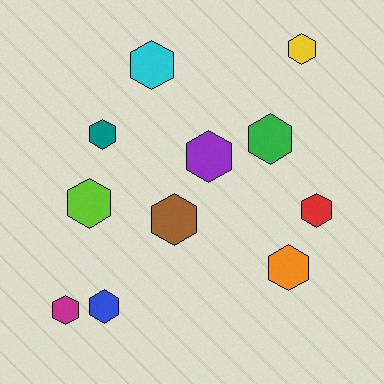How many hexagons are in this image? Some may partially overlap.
There are 11 hexagons.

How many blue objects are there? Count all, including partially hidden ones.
There is 1 blue object.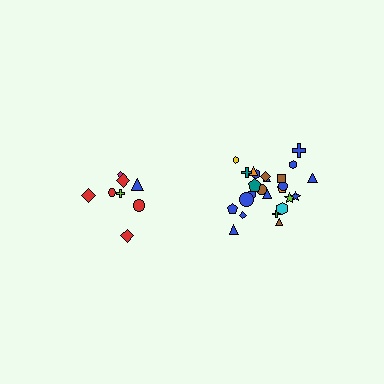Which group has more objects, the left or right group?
The right group.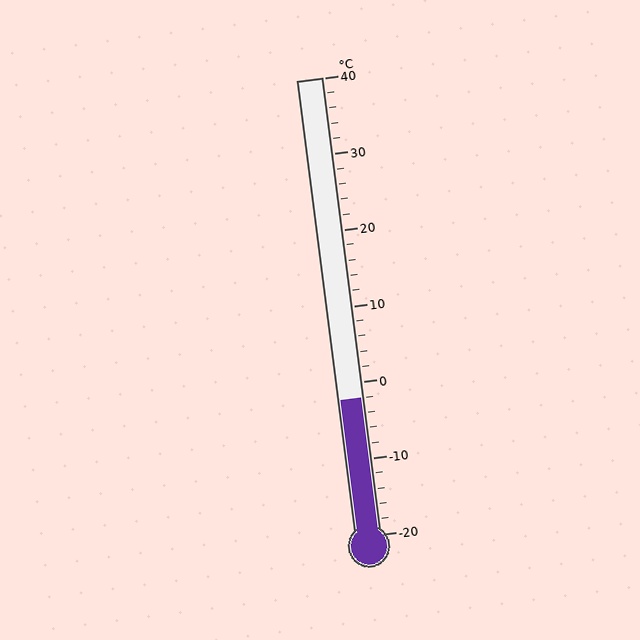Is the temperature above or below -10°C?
The temperature is above -10°C.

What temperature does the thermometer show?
The thermometer shows approximately -2°C.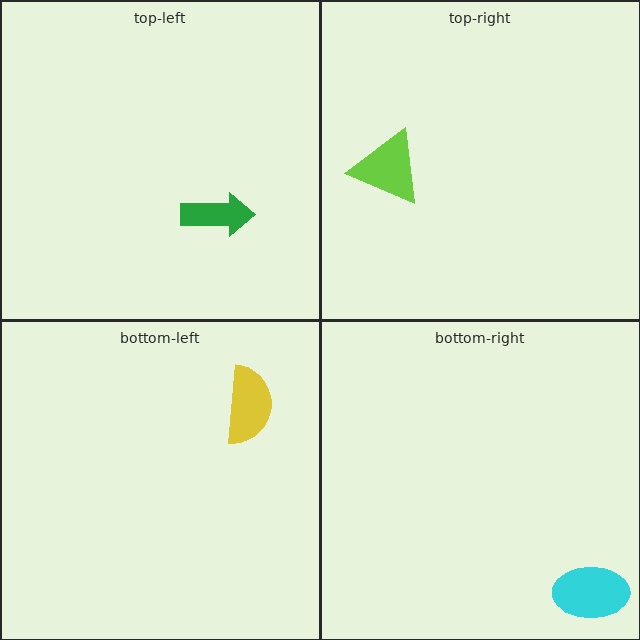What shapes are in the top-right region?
The lime triangle.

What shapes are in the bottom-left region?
The yellow semicircle.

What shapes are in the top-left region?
The green arrow.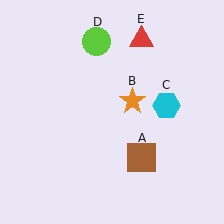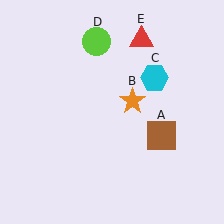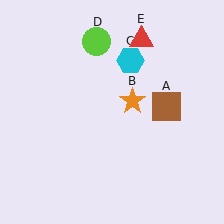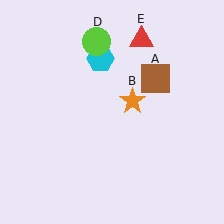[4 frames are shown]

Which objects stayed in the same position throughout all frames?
Orange star (object B) and lime circle (object D) and red triangle (object E) remained stationary.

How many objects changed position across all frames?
2 objects changed position: brown square (object A), cyan hexagon (object C).